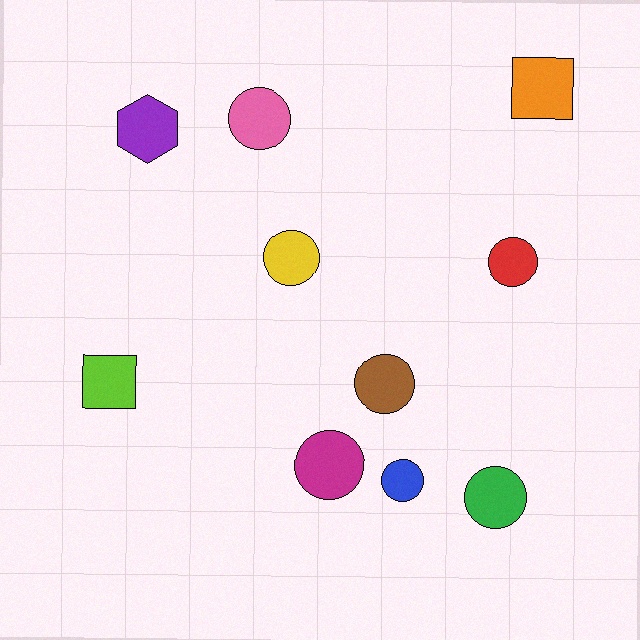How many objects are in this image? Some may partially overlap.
There are 10 objects.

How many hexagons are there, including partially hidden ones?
There is 1 hexagon.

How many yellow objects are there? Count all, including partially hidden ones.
There is 1 yellow object.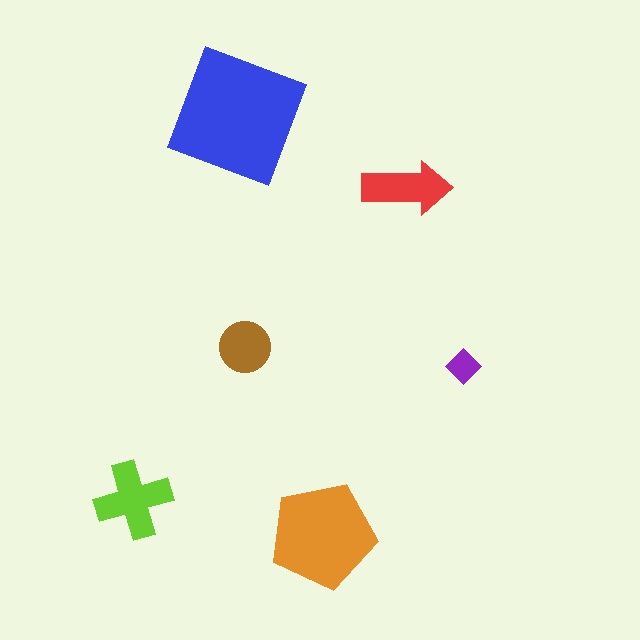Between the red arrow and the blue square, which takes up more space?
The blue square.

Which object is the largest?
The blue square.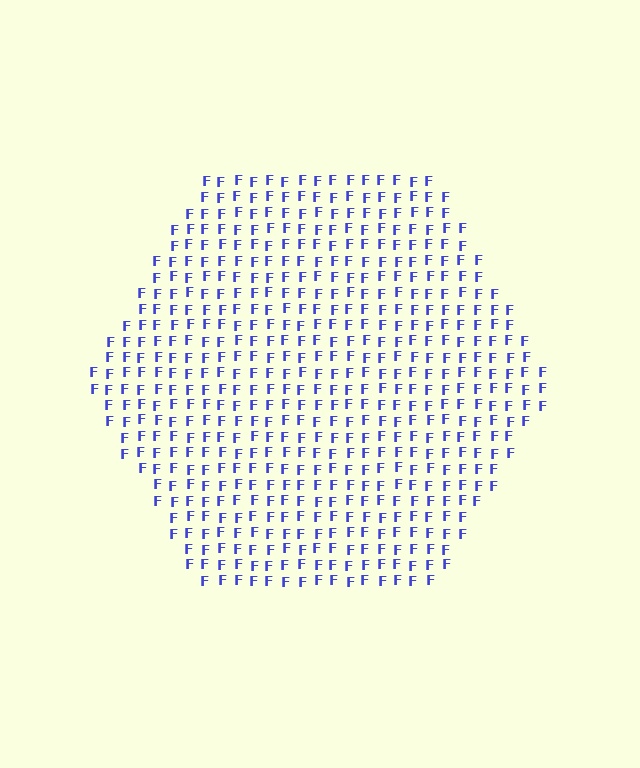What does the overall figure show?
The overall figure shows a hexagon.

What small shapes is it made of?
It is made of small letter F's.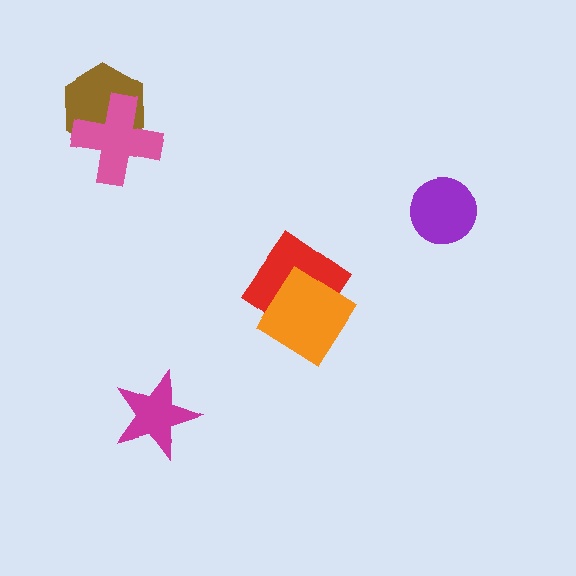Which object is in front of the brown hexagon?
The pink cross is in front of the brown hexagon.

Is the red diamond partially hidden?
Yes, it is partially covered by another shape.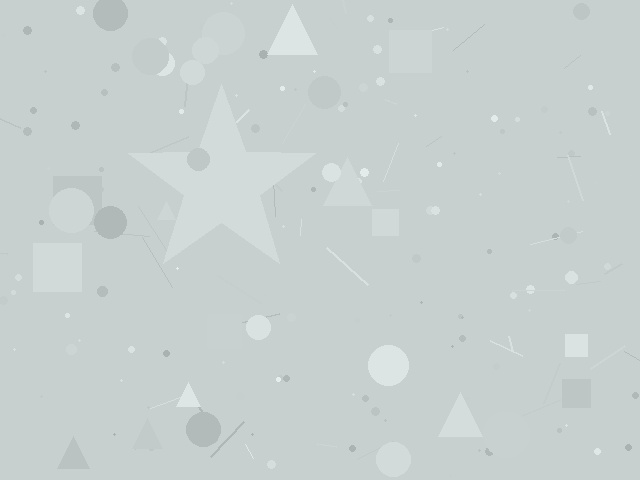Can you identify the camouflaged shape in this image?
The camouflaged shape is a star.